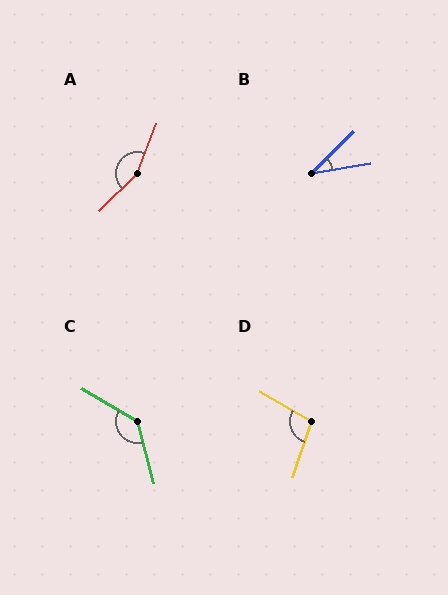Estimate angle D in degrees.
Approximately 102 degrees.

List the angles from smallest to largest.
B (35°), D (102°), C (135°), A (156°).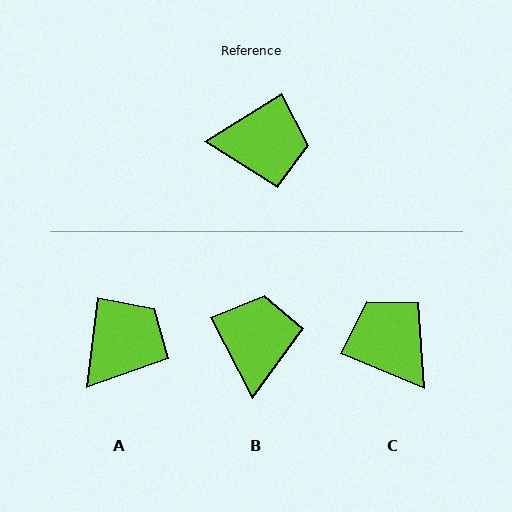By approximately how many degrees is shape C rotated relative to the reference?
Approximately 126 degrees counter-clockwise.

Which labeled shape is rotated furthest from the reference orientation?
C, about 126 degrees away.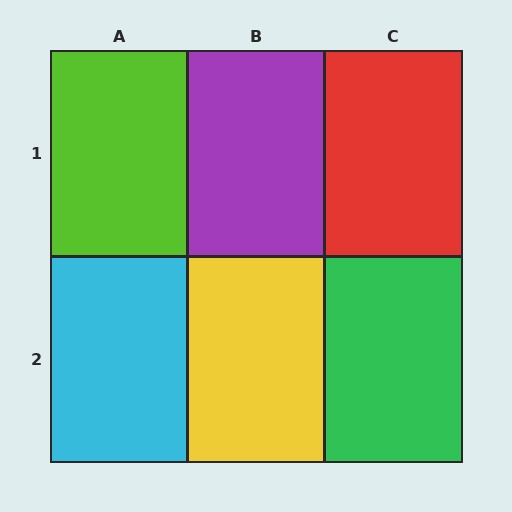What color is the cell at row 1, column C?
Red.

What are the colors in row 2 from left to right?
Cyan, yellow, green.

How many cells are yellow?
1 cell is yellow.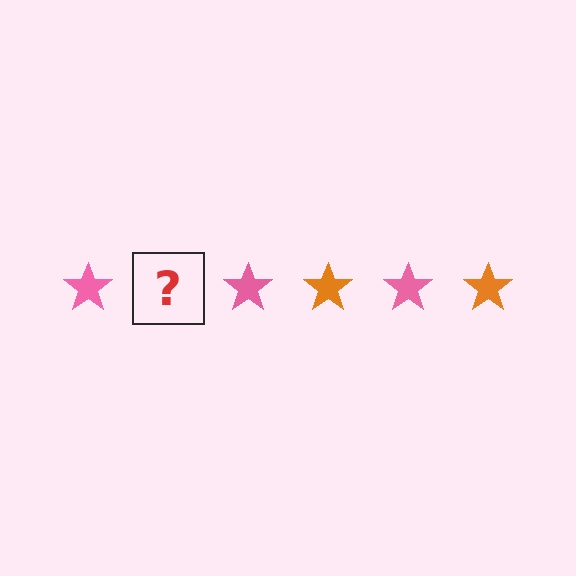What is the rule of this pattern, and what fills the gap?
The rule is that the pattern cycles through pink, orange stars. The gap should be filled with an orange star.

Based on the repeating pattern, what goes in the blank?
The blank should be an orange star.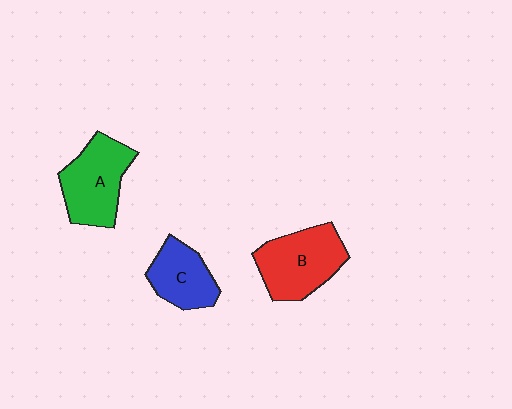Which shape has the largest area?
Shape B (red).